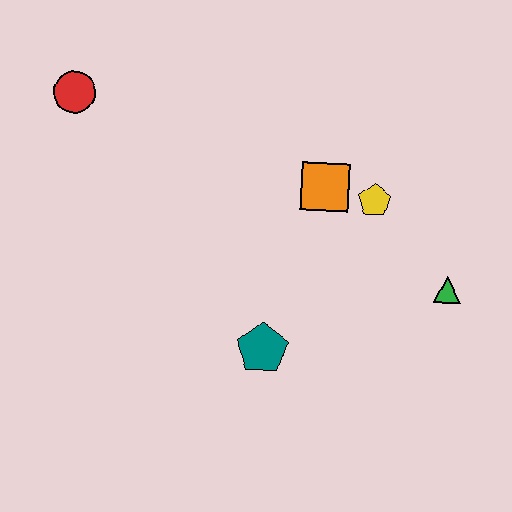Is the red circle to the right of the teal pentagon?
No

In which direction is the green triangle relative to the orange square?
The green triangle is to the right of the orange square.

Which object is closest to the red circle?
The orange square is closest to the red circle.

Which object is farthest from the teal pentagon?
The red circle is farthest from the teal pentagon.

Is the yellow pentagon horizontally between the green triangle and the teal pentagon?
Yes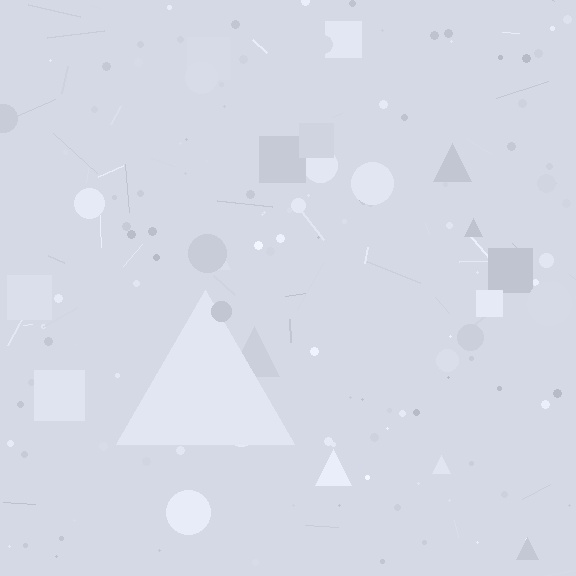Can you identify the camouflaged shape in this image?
The camouflaged shape is a triangle.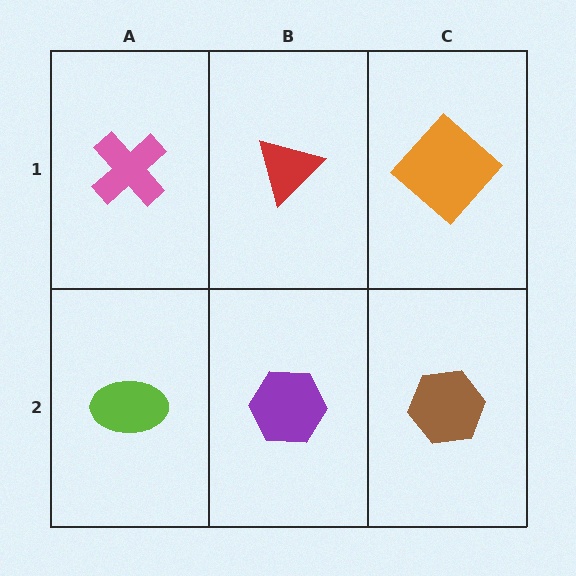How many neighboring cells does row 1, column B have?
3.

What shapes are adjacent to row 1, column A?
A lime ellipse (row 2, column A), a red triangle (row 1, column B).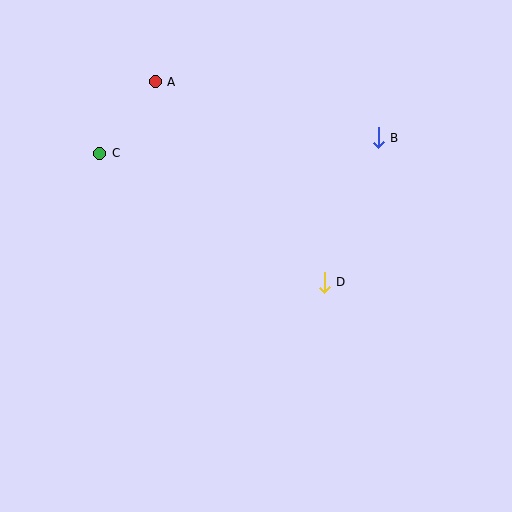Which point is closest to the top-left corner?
Point A is closest to the top-left corner.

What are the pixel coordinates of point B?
Point B is at (378, 138).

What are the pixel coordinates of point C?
Point C is at (100, 153).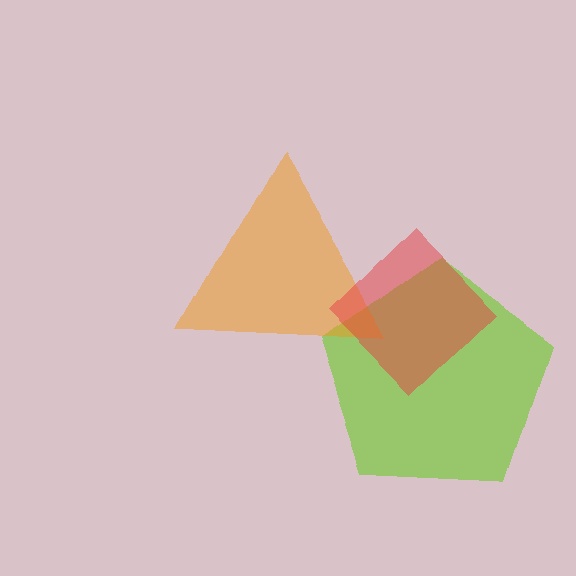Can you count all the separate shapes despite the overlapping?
Yes, there are 3 separate shapes.